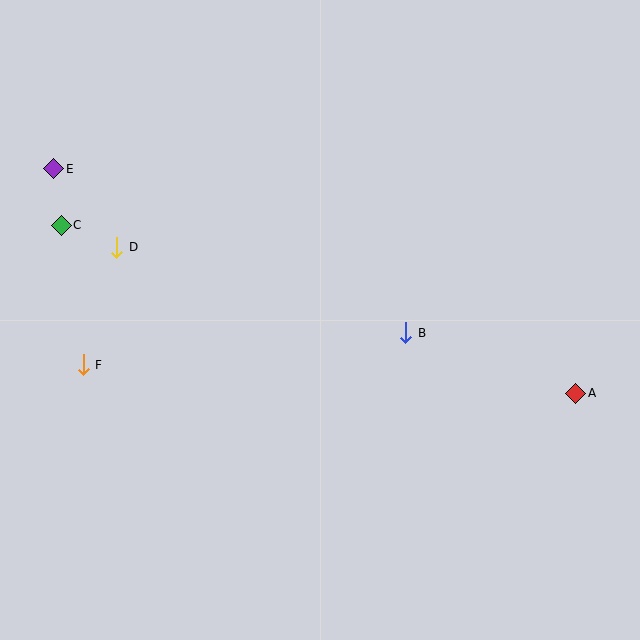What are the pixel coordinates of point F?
Point F is at (83, 365).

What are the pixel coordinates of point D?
Point D is at (117, 247).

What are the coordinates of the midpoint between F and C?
The midpoint between F and C is at (72, 295).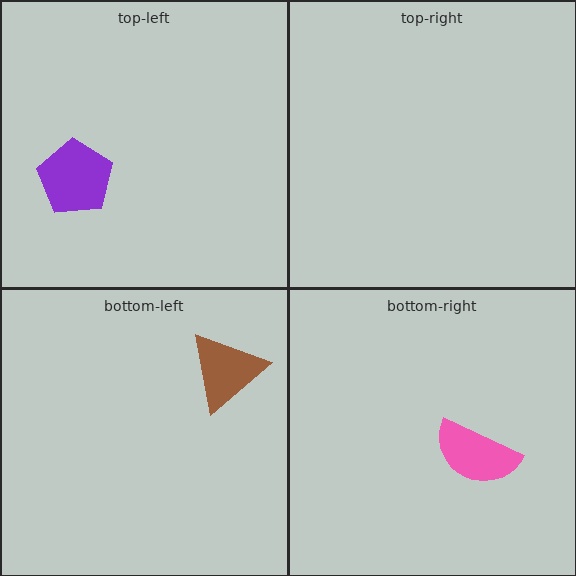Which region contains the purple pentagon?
The top-left region.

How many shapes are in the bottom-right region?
1.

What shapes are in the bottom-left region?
The brown triangle.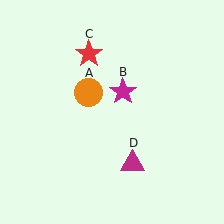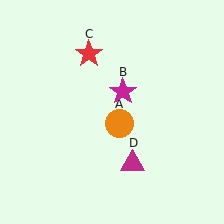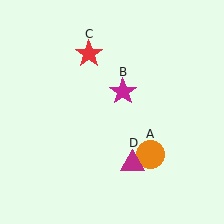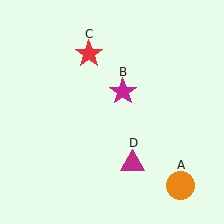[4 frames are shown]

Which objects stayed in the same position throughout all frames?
Magenta star (object B) and red star (object C) and magenta triangle (object D) remained stationary.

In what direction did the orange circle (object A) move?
The orange circle (object A) moved down and to the right.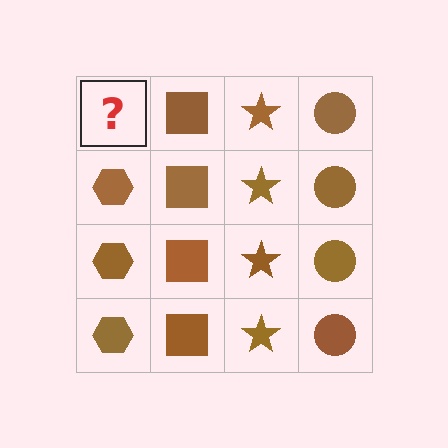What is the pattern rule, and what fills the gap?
The rule is that each column has a consistent shape. The gap should be filled with a brown hexagon.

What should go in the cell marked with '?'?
The missing cell should contain a brown hexagon.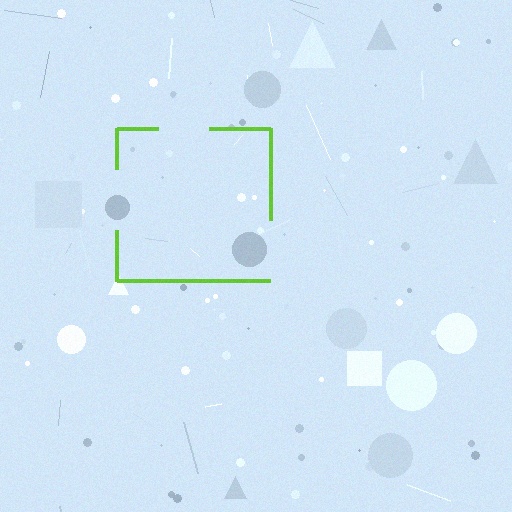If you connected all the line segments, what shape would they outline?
They would outline a square.